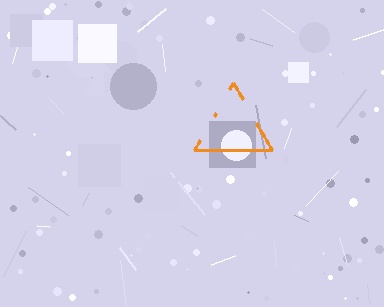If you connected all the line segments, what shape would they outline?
They would outline a triangle.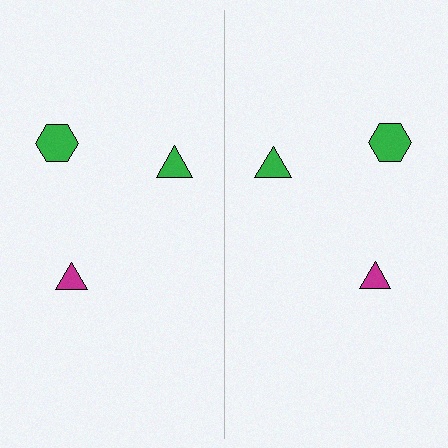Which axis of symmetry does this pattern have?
The pattern has a vertical axis of symmetry running through the center of the image.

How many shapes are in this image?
There are 6 shapes in this image.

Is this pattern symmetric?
Yes, this pattern has bilateral (reflection) symmetry.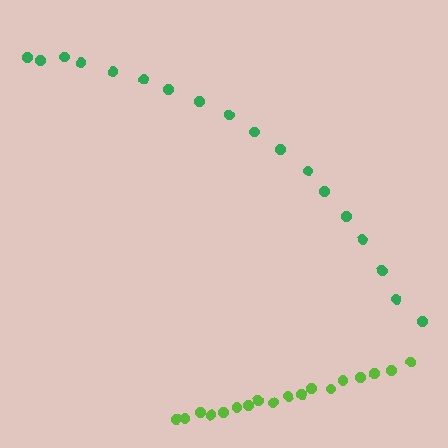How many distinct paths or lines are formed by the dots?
There are 2 distinct paths.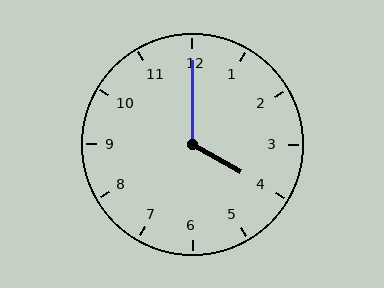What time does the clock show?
4:00.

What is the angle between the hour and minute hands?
Approximately 120 degrees.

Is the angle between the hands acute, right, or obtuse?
It is obtuse.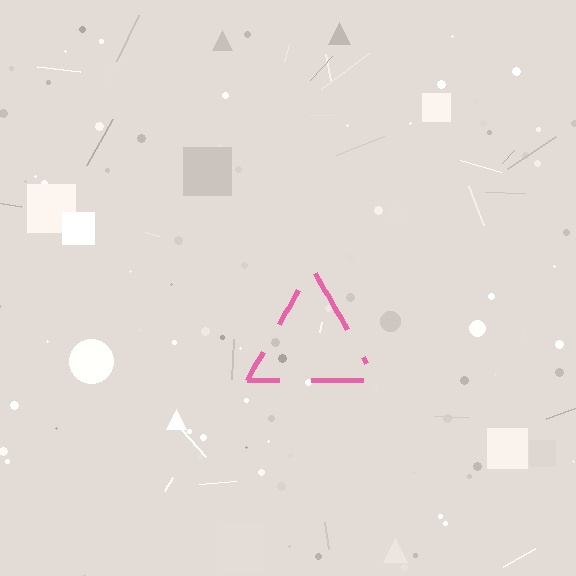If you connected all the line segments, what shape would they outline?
They would outline a triangle.